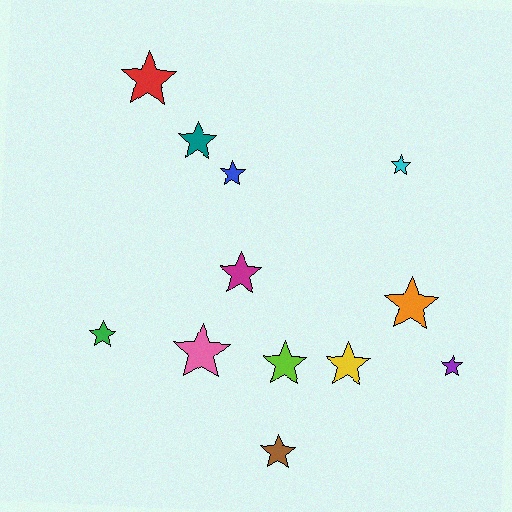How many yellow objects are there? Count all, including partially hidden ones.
There is 1 yellow object.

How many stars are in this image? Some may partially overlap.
There are 12 stars.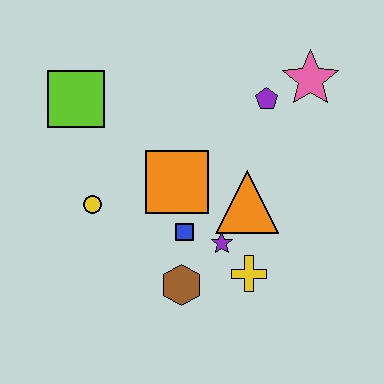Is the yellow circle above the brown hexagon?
Yes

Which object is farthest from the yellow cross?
The lime square is farthest from the yellow cross.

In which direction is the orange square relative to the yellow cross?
The orange square is above the yellow cross.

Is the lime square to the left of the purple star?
Yes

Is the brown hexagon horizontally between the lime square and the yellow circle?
No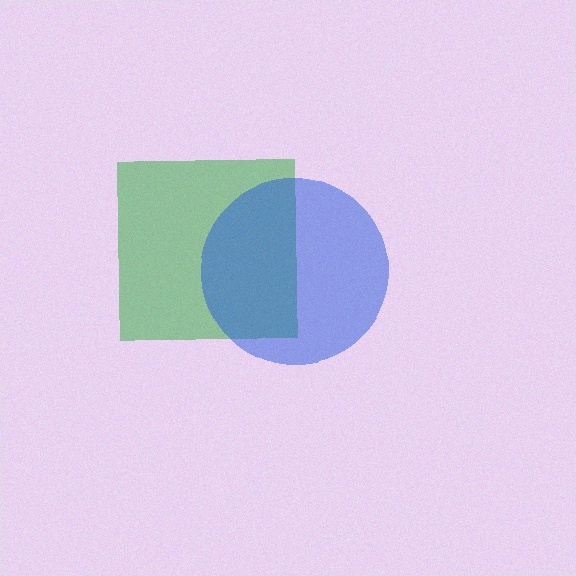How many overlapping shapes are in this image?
There are 2 overlapping shapes in the image.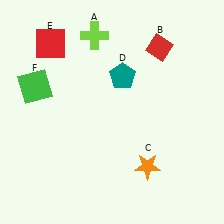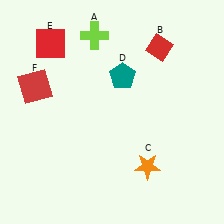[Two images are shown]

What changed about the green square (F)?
In Image 1, F is green. In Image 2, it changed to red.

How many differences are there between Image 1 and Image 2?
There is 1 difference between the two images.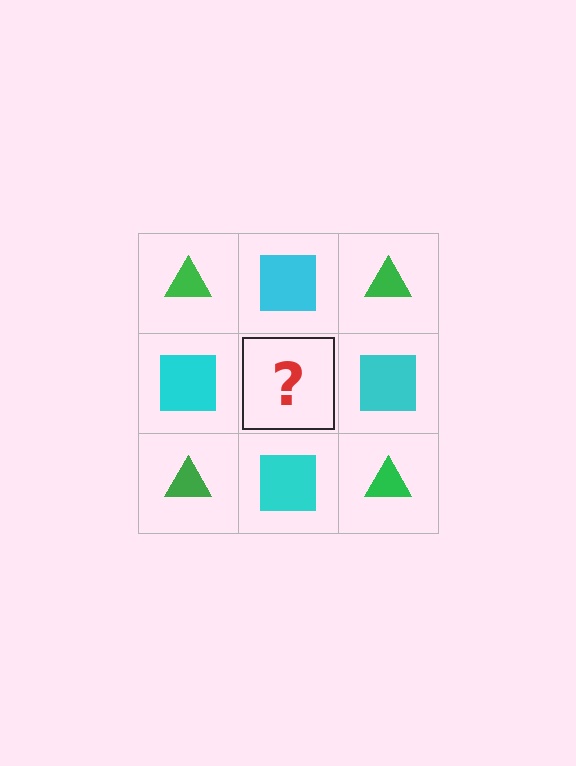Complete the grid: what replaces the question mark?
The question mark should be replaced with a green triangle.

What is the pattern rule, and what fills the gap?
The rule is that it alternates green triangle and cyan square in a checkerboard pattern. The gap should be filled with a green triangle.